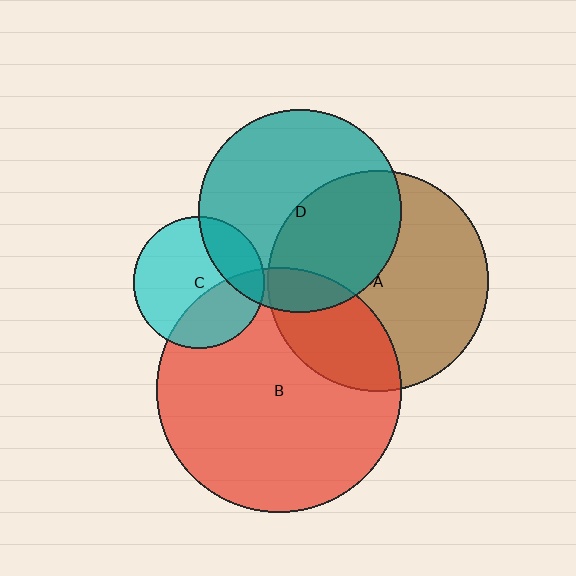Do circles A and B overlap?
Yes.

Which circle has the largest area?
Circle B (red).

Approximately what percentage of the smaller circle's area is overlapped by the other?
Approximately 30%.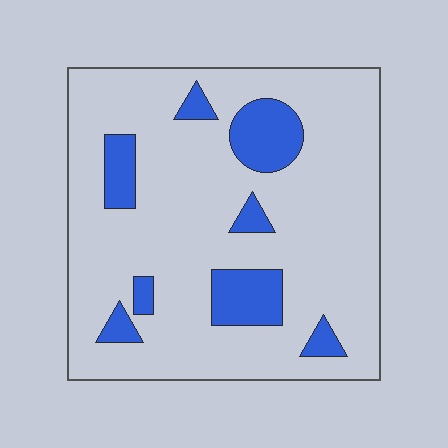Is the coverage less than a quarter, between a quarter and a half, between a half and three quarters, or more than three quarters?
Less than a quarter.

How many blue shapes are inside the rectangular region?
8.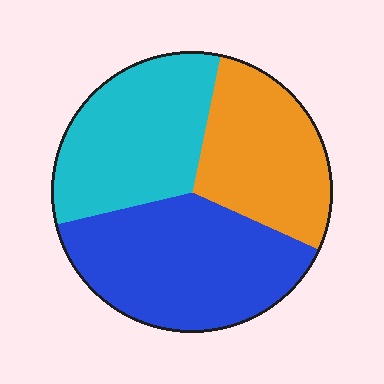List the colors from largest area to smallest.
From largest to smallest: blue, cyan, orange.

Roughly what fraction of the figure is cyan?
Cyan covers roughly 30% of the figure.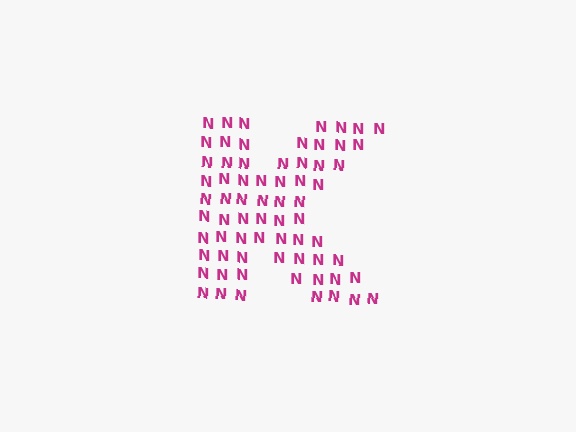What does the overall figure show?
The overall figure shows the letter K.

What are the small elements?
The small elements are letter N's.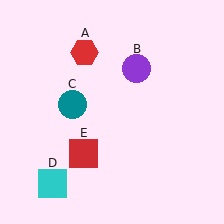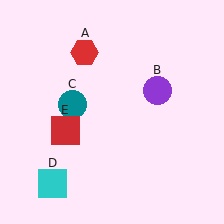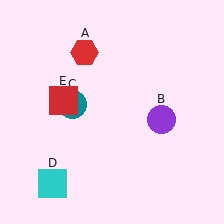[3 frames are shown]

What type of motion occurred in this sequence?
The purple circle (object B), red square (object E) rotated clockwise around the center of the scene.